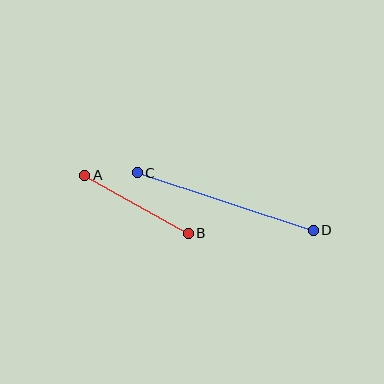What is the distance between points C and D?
The distance is approximately 185 pixels.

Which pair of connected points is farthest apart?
Points C and D are farthest apart.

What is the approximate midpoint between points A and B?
The midpoint is at approximately (137, 204) pixels.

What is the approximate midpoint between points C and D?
The midpoint is at approximately (225, 201) pixels.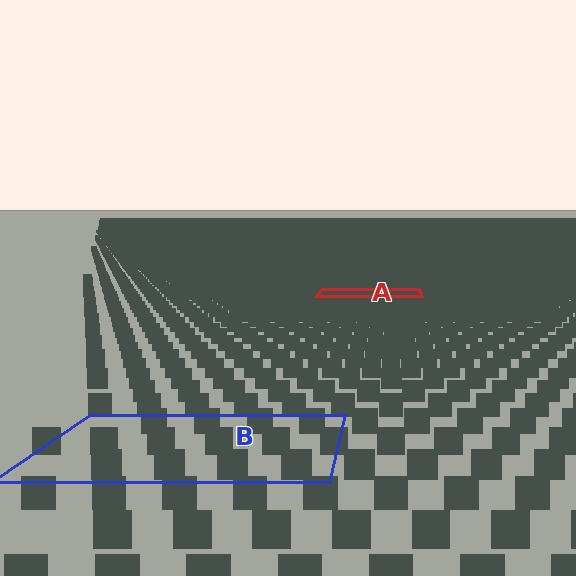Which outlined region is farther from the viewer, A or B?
Region A is farther from the viewer — the texture elements inside it appear smaller and more densely packed.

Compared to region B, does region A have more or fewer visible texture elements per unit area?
Region A has more texture elements per unit area — they are packed more densely because it is farther away.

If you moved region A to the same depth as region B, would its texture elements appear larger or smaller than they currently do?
They would appear larger. At a closer depth, the same texture elements are projected at a bigger on-screen size.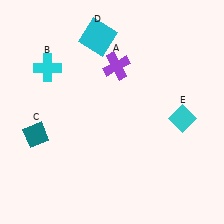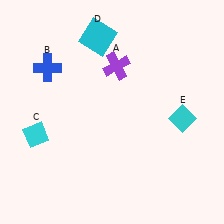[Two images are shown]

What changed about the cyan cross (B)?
In Image 1, B is cyan. In Image 2, it changed to blue.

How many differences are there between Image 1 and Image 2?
There are 2 differences between the two images.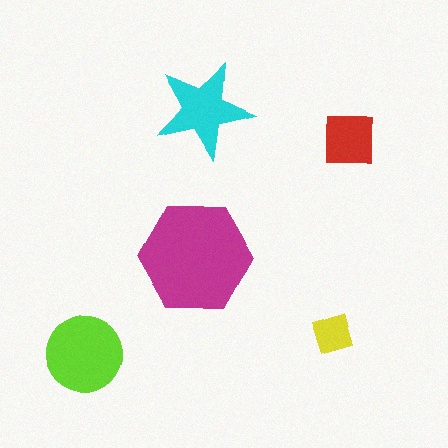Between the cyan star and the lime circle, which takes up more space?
The lime circle.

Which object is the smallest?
The yellow diamond.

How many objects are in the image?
There are 5 objects in the image.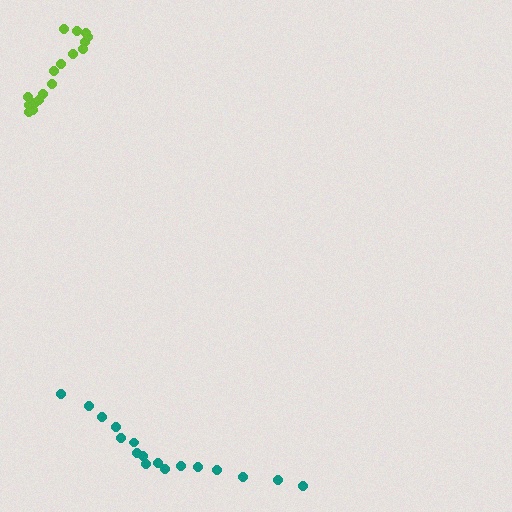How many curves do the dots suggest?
There are 2 distinct paths.